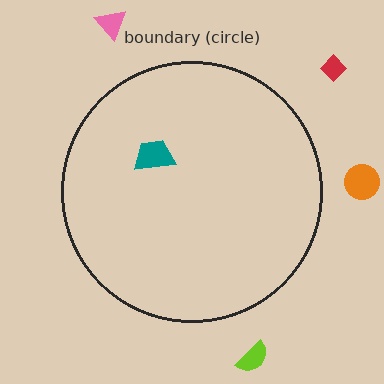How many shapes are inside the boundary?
1 inside, 4 outside.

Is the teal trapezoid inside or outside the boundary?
Inside.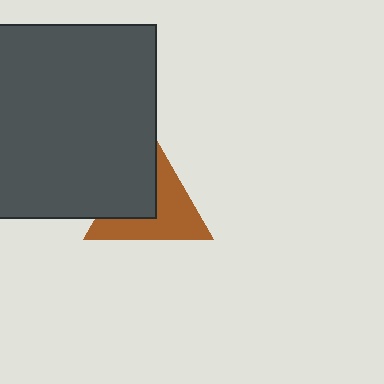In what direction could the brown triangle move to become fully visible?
The brown triangle could move right. That would shift it out from behind the dark gray square entirely.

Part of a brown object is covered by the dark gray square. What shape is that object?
It is a triangle.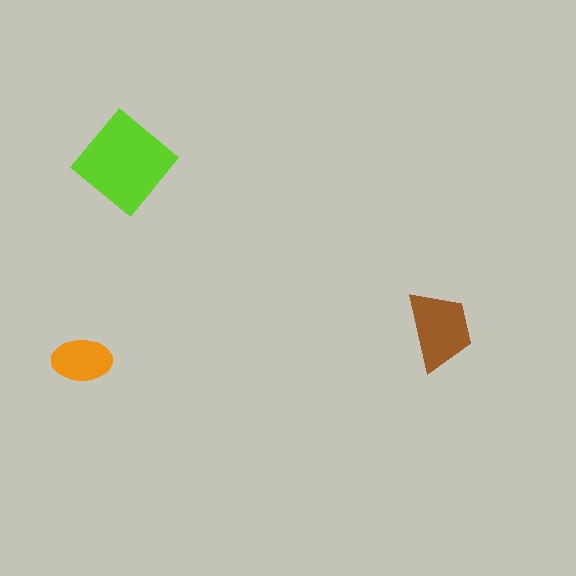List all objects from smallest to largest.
The orange ellipse, the brown trapezoid, the lime diamond.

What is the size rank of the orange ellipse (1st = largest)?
3rd.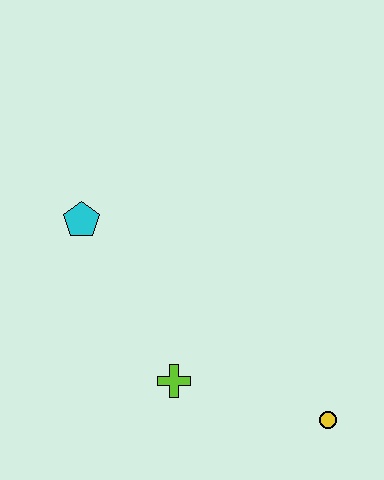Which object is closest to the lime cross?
The yellow circle is closest to the lime cross.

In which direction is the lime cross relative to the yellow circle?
The lime cross is to the left of the yellow circle.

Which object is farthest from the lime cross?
The cyan pentagon is farthest from the lime cross.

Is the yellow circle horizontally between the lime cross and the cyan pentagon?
No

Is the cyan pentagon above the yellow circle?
Yes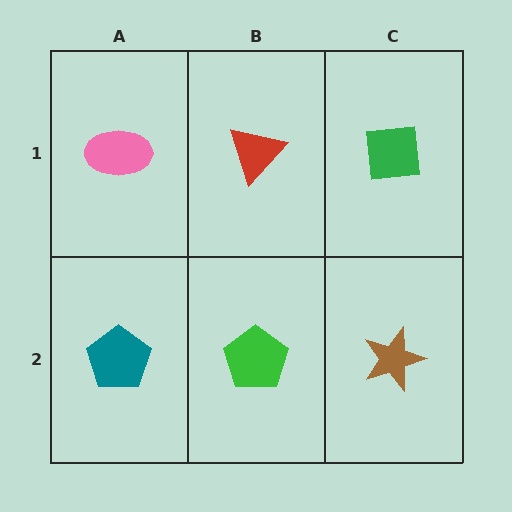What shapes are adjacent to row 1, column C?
A brown star (row 2, column C), a red triangle (row 1, column B).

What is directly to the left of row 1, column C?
A red triangle.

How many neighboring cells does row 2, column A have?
2.